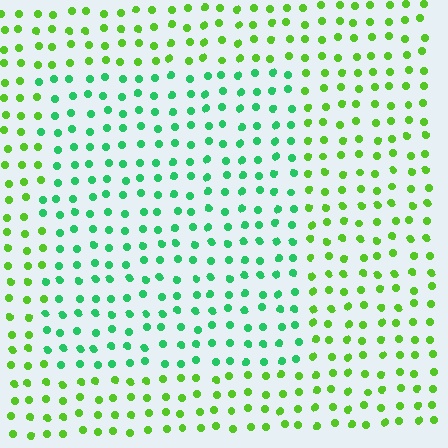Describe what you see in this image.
The image is filled with small lime elements in a uniform arrangement. A rectangle-shaped region is visible where the elements are tinted to a slightly different hue, forming a subtle color boundary.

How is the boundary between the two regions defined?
The boundary is defined purely by a slight shift in hue (about 42 degrees). Spacing, size, and orientation are identical on both sides.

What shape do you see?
I see a rectangle.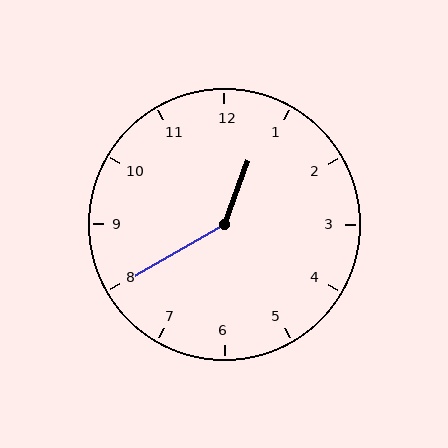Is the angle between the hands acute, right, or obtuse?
It is obtuse.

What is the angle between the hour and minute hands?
Approximately 140 degrees.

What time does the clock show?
12:40.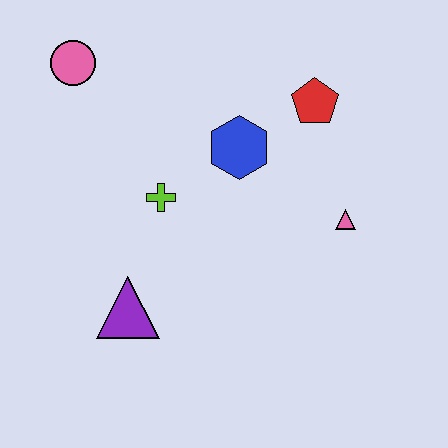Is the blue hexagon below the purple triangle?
No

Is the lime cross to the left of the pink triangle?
Yes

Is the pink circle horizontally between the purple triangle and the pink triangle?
No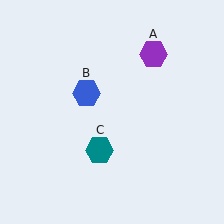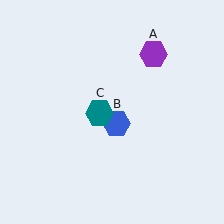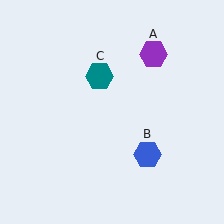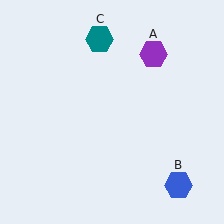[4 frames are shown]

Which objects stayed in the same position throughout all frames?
Purple hexagon (object A) remained stationary.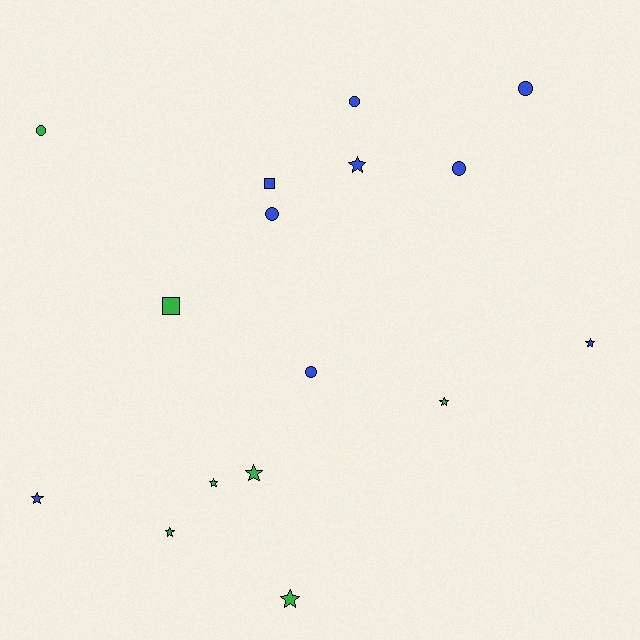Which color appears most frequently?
Blue, with 9 objects.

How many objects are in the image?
There are 16 objects.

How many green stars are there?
There are 5 green stars.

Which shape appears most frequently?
Star, with 8 objects.